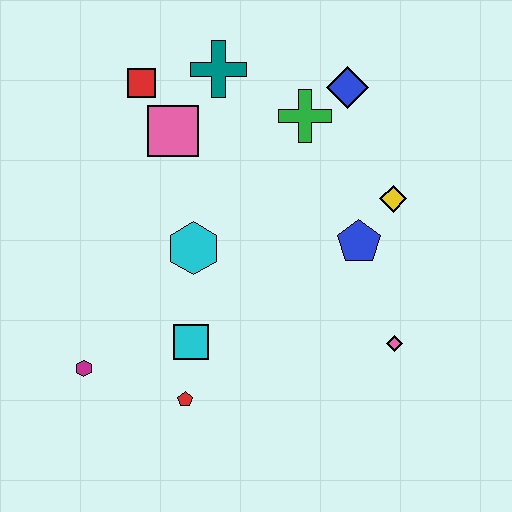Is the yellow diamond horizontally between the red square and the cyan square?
No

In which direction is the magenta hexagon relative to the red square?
The magenta hexagon is below the red square.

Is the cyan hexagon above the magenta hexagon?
Yes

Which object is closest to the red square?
The pink square is closest to the red square.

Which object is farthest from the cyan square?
The blue diamond is farthest from the cyan square.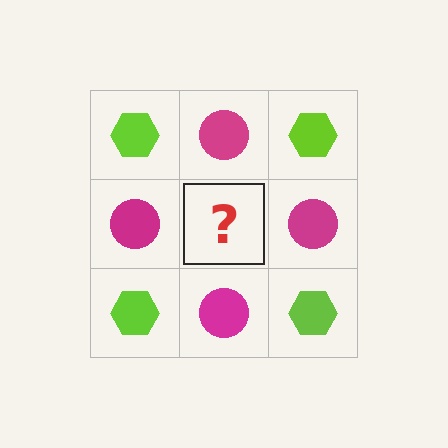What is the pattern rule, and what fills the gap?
The rule is that it alternates lime hexagon and magenta circle in a checkerboard pattern. The gap should be filled with a lime hexagon.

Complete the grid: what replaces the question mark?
The question mark should be replaced with a lime hexagon.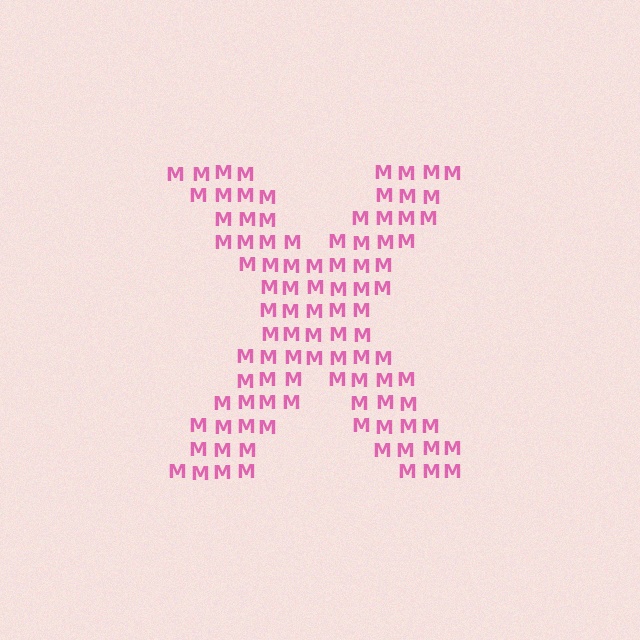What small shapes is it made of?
It is made of small letter M's.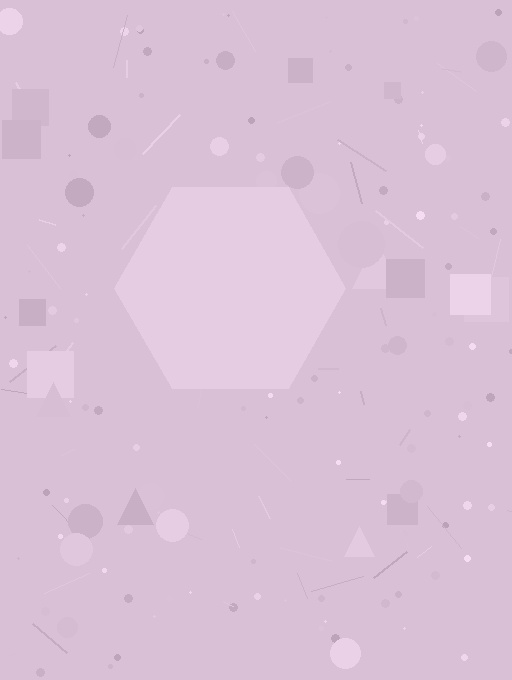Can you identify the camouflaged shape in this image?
The camouflaged shape is a hexagon.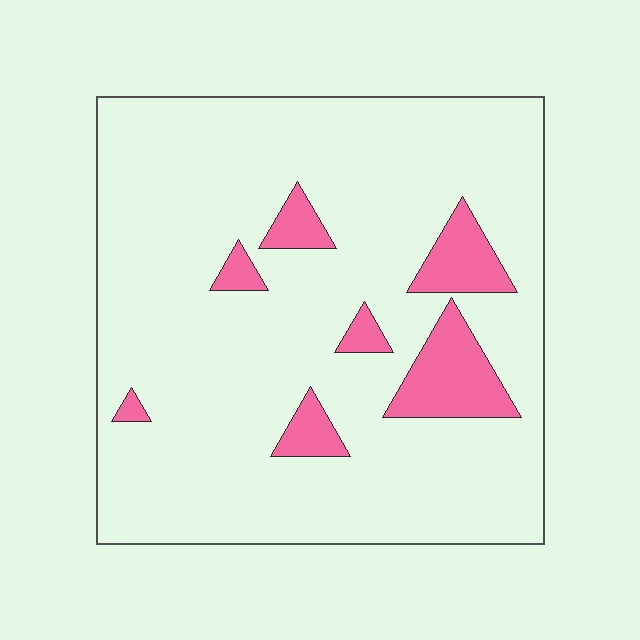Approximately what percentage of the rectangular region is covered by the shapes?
Approximately 10%.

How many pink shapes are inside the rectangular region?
7.